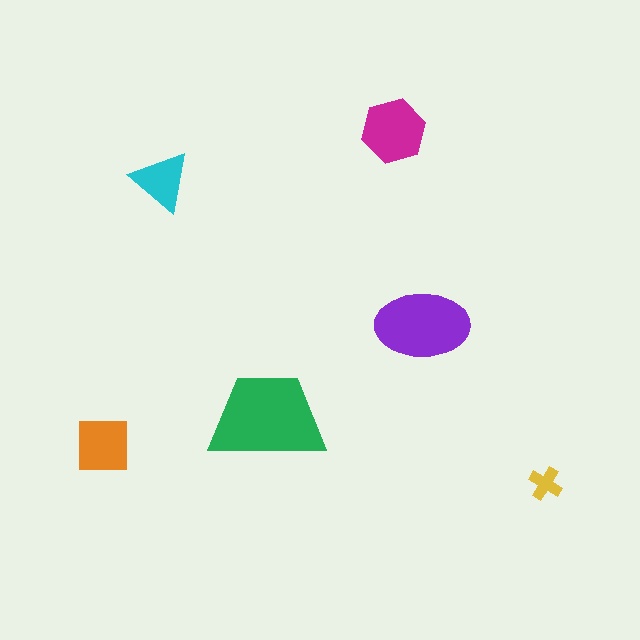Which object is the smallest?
The yellow cross.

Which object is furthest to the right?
The yellow cross is rightmost.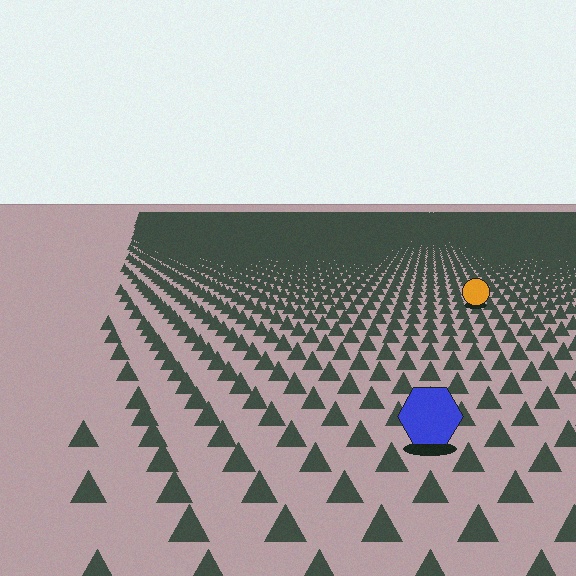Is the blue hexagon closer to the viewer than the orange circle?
Yes. The blue hexagon is closer — you can tell from the texture gradient: the ground texture is coarser near it.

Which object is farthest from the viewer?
The orange circle is farthest from the viewer. It appears smaller and the ground texture around it is denser.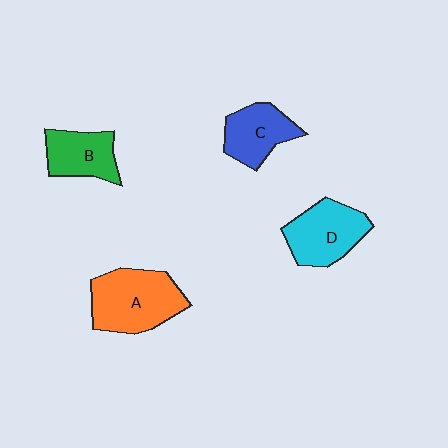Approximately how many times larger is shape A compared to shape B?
Approximately 1.6 times.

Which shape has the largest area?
Shape A (orange).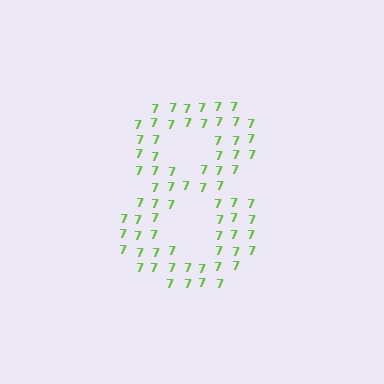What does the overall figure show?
The overall figure shows the digit 8.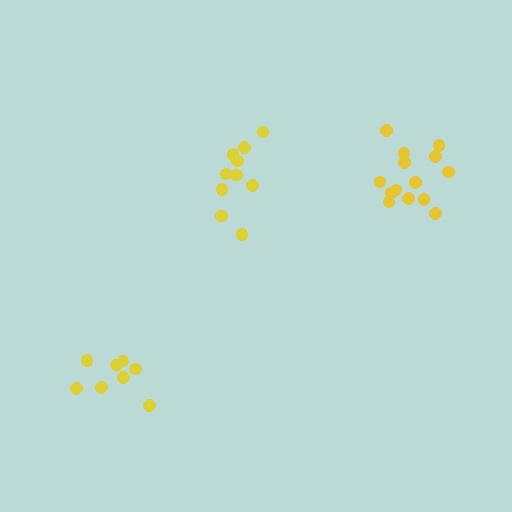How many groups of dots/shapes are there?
There are 3 groups.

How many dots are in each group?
Group 1: 14 dots, Group 2: 10 dots, Group 3: 8 dots (32 total).